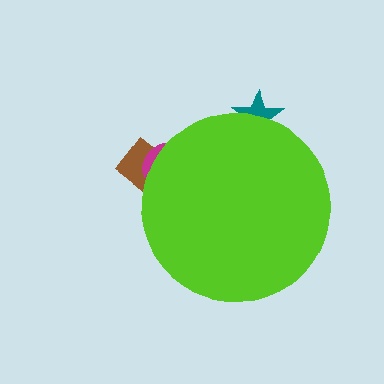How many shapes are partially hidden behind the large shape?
3 shapes are partially hidden.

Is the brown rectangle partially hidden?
Yes, the brown rectangle is partially hidden behind the lime circle.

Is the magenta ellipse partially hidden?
Yes, the magenta ellipse is partially hidden behind the lime circle.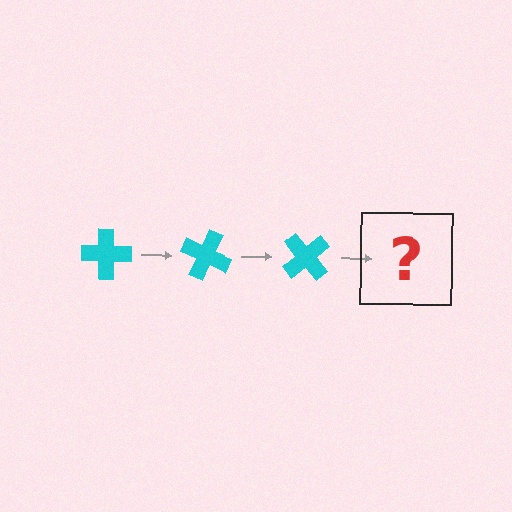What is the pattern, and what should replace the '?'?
The pattern is that the cross rotates 25 degrees each step. The '?' should be a cyan cross rotated 75 degrees.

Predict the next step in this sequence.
The next step is a cyan cross rotated 75 degrees.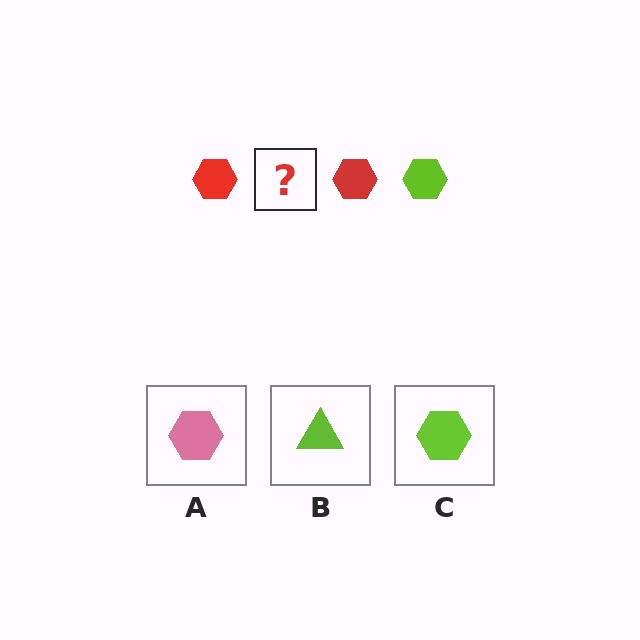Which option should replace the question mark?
Option C.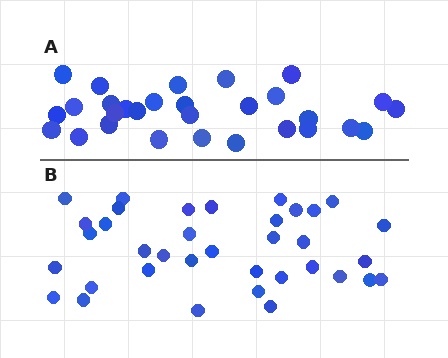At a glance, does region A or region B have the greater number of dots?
Region B (the bottom region) has more dots.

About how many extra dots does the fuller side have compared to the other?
Region B has roughly 8 or so more dots than region A.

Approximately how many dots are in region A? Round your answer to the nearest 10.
About 30 dots. (The exact count is 29, which rounds to 30.)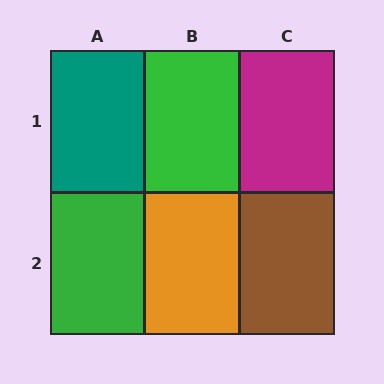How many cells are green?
2 cells are green.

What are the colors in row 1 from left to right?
Teal, green, magenta.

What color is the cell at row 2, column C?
Brown.